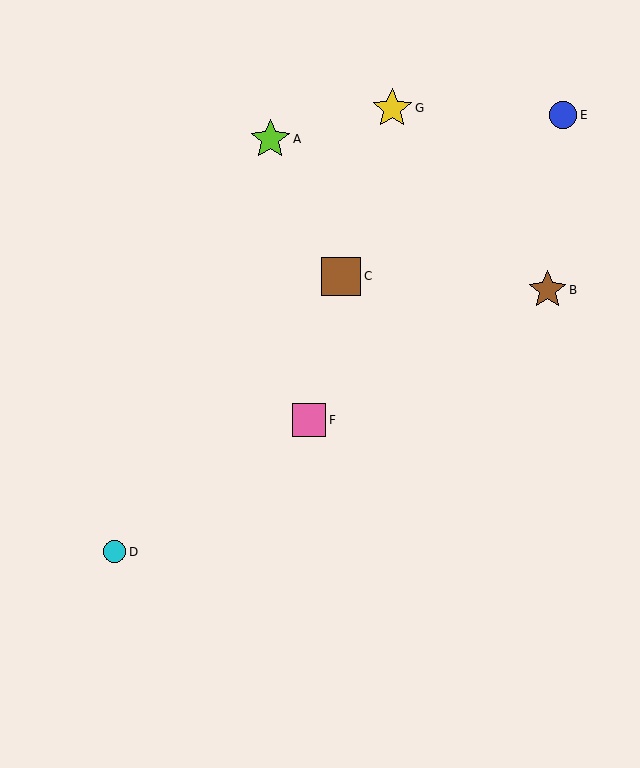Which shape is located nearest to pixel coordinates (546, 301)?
The brown star (labeled B) at (547, 290) is nearest to that location.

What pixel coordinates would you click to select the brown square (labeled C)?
Click at (341, 276) to select the brown square C.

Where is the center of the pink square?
The center of the pink square is at (309, 420).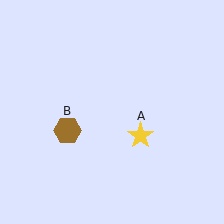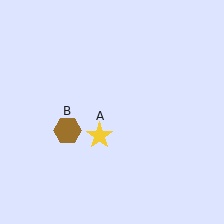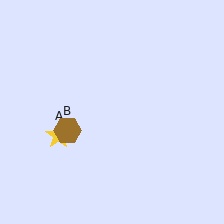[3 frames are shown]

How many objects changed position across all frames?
1 object changed position: yellow star (object A).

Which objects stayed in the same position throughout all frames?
Brown hexagon (object B) remained stationary.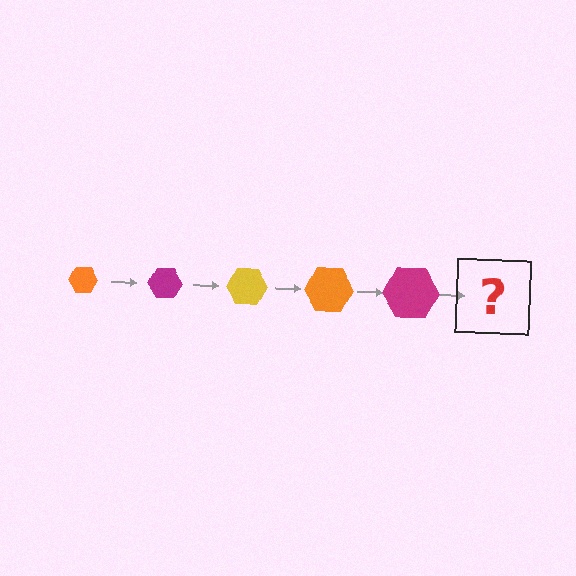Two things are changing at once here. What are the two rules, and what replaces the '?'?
The two rules are that the hexagon grows larger each step and the color cycles through orange, magenta, and yellow. The '?' should be a yellow hexagon, larger than the previous one.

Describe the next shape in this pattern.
It should be a yellow hexagon, larger than the previous one.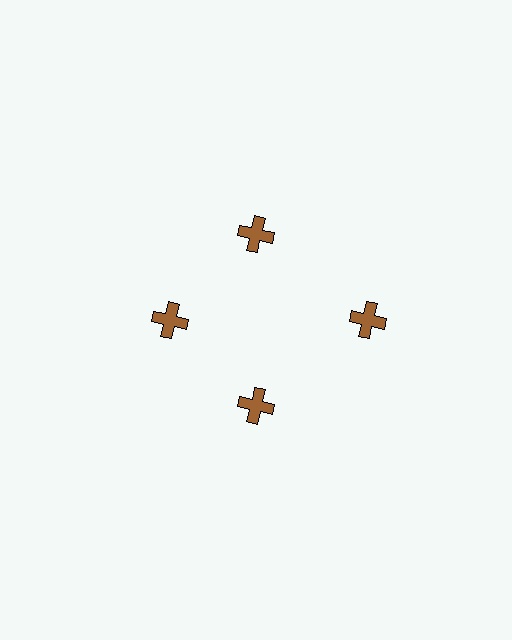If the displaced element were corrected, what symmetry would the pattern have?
It would have 4-fold rotational symmetry — the pattern would map onto itself every 90 degrees.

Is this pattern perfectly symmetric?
No. The 4 brown crosses are arranged in a ring, but one element near the 3 o'clock position is pushed outward from the center, breaking the 4-fold rotational symmetry.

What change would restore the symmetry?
The symmetry would be restored by moving it inward, back onto the ring so that all 4 crosses sit at equal angles and equal distance from the center.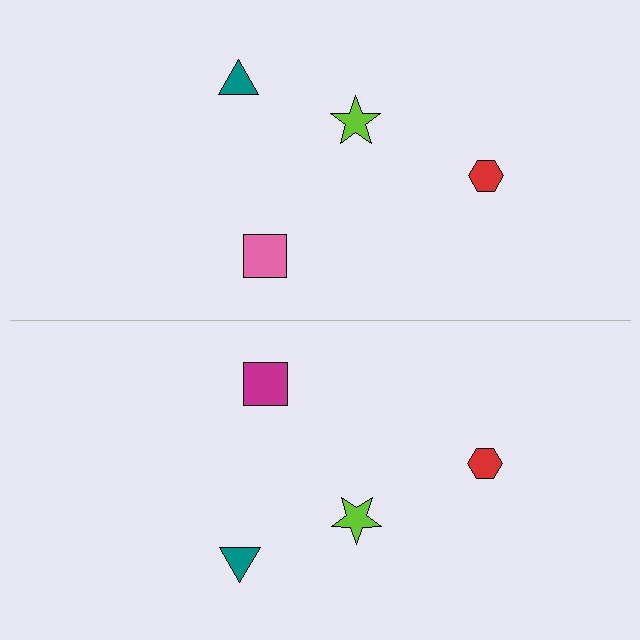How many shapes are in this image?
There are 8 shapes in this image.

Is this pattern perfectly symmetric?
No, the pattern is not perfectly symmetric. The magenta square on the bottom side breaks the symmetry — its mirror counterpart is pink.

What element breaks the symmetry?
The magenta square on the bottom side breaks the symmetry — its mirror counterpart is pink.